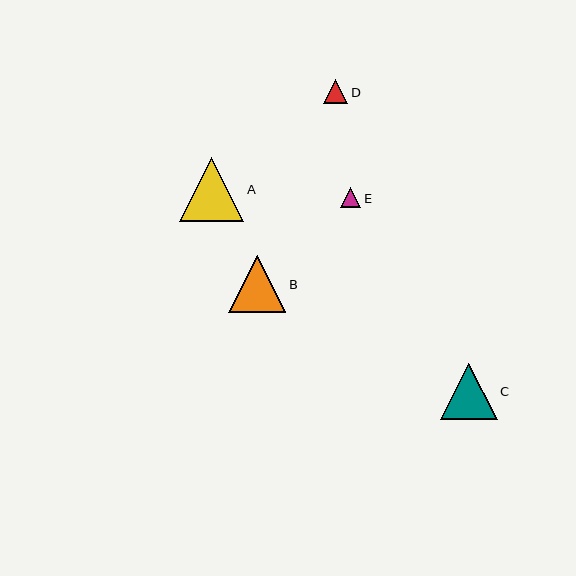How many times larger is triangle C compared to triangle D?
Triangle C is approximately 2.3 times the size of triangle D.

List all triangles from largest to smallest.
From largest to smallest: A, B, C, D, E.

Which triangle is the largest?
Triangle A is the largest with a size of approximately 64 pixels.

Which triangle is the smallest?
Triangle E is the smallest with a size of approximately 20 pixels.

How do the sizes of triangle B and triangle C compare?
Triangle B and triangle C are approximately the same size.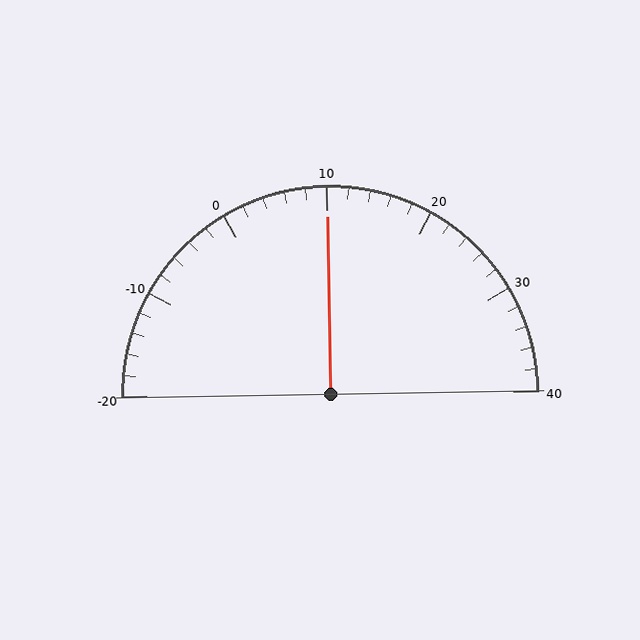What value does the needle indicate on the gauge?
The needle indicates approximately 10.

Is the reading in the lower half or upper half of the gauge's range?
The reading is in the upper half of the range (-20 to 40).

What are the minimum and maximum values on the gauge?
The gauge ranges from -20 to 40.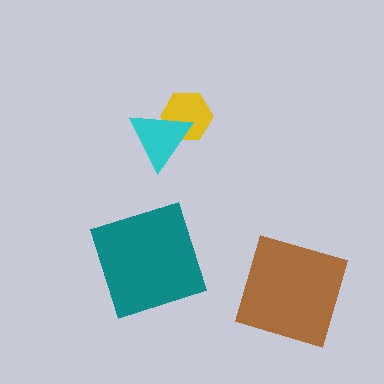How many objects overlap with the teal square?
0 objects overlap with the teal square.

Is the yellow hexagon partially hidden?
Yes, it is partially covered by another shape.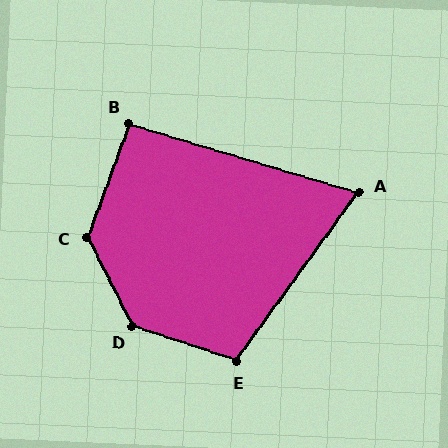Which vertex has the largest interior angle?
D, at approximately 135 degrees.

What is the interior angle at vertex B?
Approximately 94 degrees (approximately right).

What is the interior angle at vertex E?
Approximately 107 degrees (obtuse).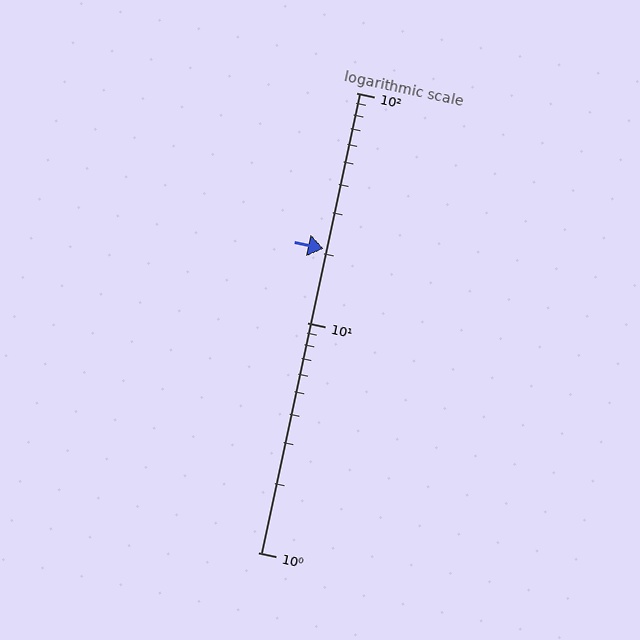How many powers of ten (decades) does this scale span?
The scale spans 2 decades, from 1 to 100.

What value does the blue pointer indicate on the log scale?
The pointer indicates approximately 21.